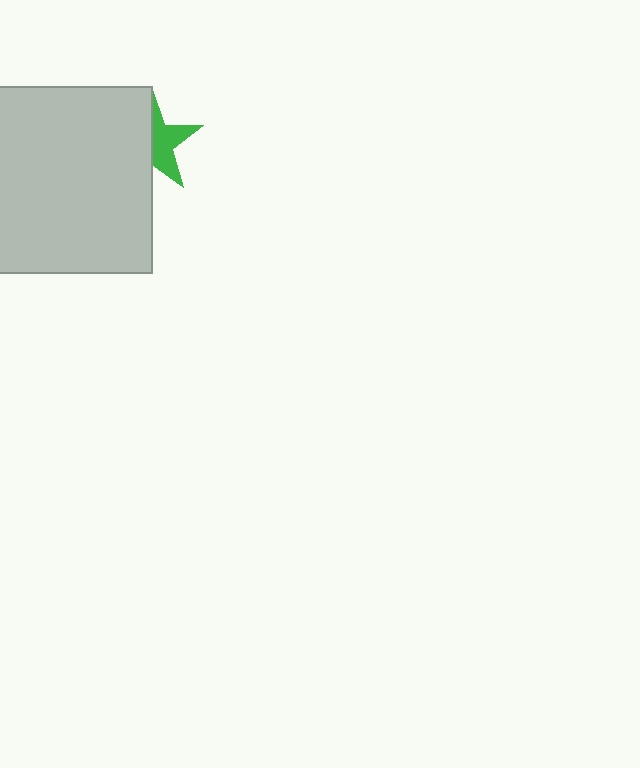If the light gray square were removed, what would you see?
You would see the complete green star.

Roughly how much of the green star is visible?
About half of it is visible (roughly 46%).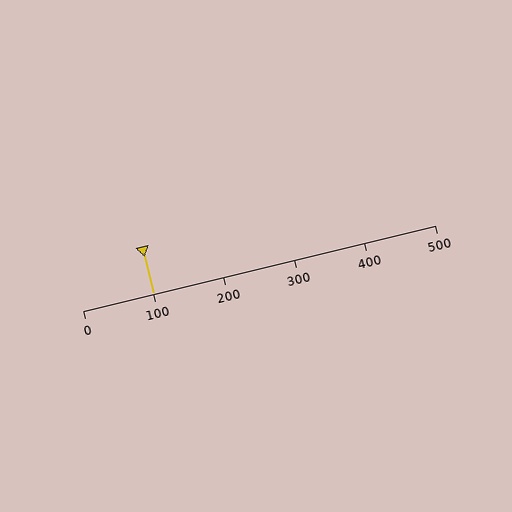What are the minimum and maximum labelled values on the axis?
The axis runs from 0 to 500.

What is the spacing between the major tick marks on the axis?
The major ticks are spaced 100 apart.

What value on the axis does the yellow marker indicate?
The marker indicates approximately 100.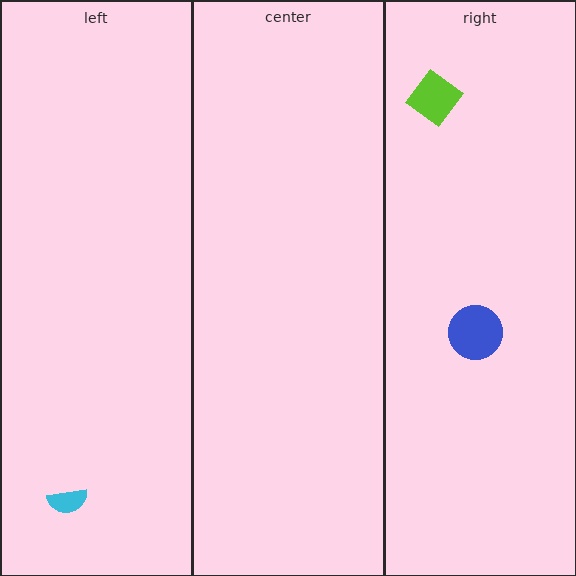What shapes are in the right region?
The blue circle, the lime diamond.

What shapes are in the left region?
The cyan semicircle.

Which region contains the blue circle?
The right region.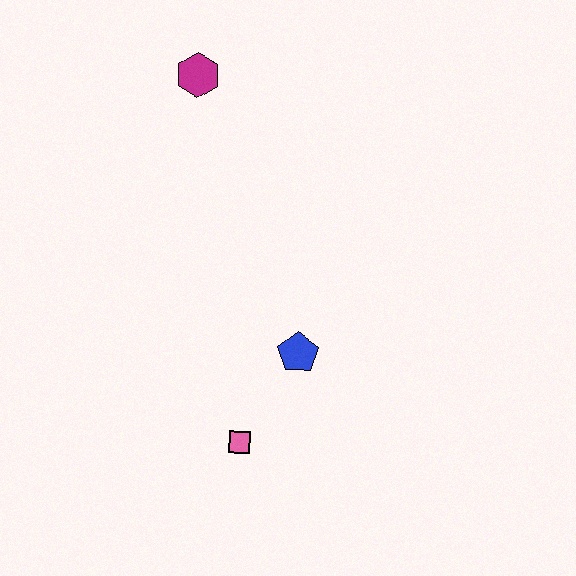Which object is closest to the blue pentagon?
The pink square is closest to the blue pentagon.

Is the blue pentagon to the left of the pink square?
No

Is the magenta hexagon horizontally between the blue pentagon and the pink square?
No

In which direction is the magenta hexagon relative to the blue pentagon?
The magenta hexagon is above the blue pentagon.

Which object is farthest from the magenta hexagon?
The pink square is farthest from the magenta hexagon.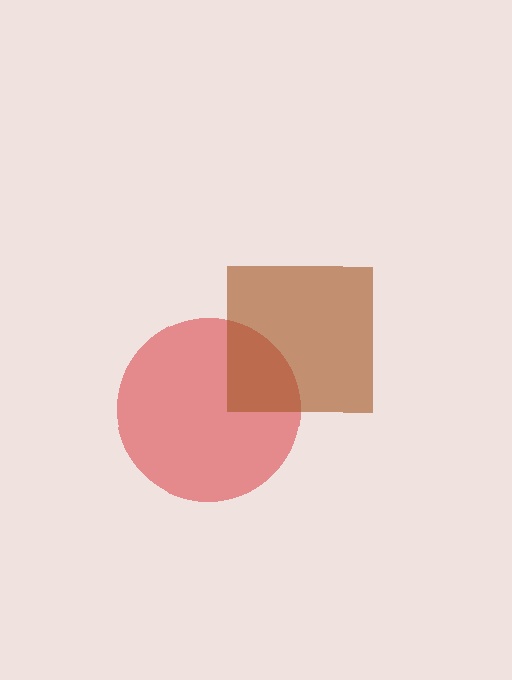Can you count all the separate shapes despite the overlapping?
Yes, there are 2 separate shapes.